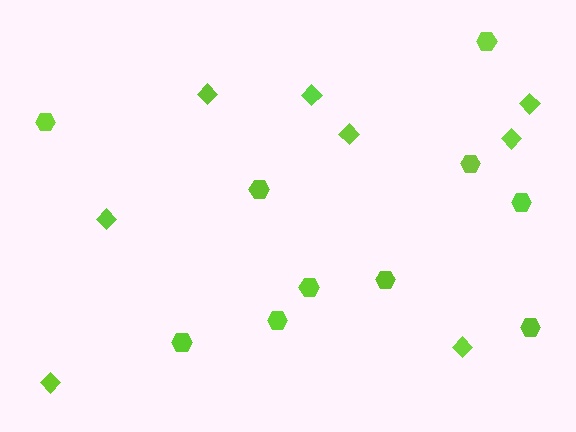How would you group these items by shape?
There are 2 groups: one group of hexagons (10) and one group of diamonds (8).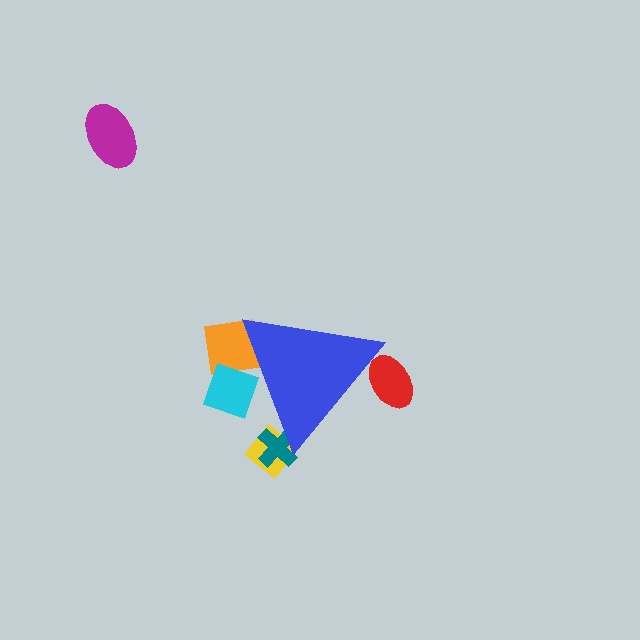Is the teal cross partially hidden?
Yes, the teal cross is partially hidden behind the blue triangle.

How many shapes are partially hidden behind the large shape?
5 shapes are partially hidden.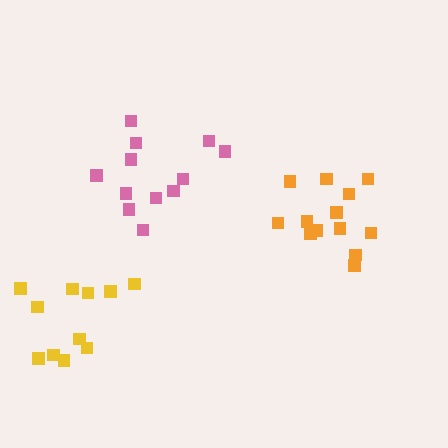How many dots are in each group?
Group 1: 13 dots, Group 2: 11 dots, Group 3: 12 dots (36 total).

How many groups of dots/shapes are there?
There are 3 groups.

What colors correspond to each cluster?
The clusters are colored: orange, yellow, pink.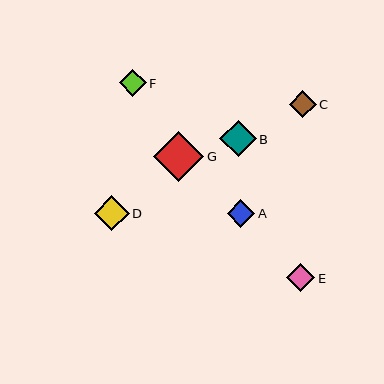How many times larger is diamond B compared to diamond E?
Diamond B is approximately 1.3 times the size of diamond E.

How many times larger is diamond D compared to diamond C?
Diamond D is approximately 1.3 times the size of diamond C.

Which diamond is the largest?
Diamond G is the largest with a size of approximately 50 pixels.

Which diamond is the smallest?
Diamond F is the smallest with a size of approximately 26 pixels.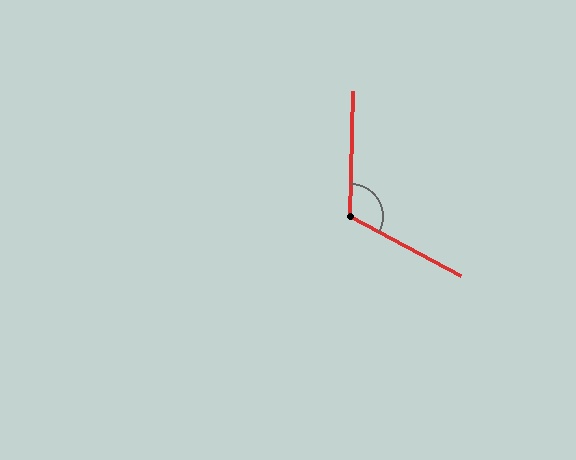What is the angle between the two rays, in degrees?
Approximately 117 degrees.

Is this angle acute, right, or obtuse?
It is obtuse.